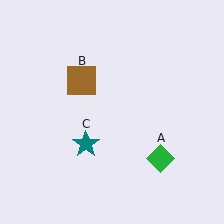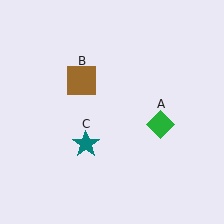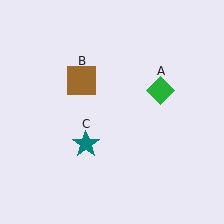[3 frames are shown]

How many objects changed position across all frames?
1 object changed position: green diamond (object A).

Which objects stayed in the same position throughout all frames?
Brown square (object B) and teal star (object C) remained stationary.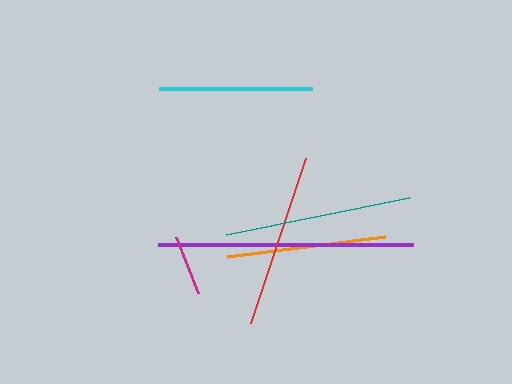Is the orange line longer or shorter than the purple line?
The purple line is longer than the orange line.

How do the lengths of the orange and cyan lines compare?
The orange and cyan lines are approximately the same length.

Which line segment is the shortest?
The magenta line is the shortest at approximately 60 pixels.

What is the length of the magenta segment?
The magenta segment is approximately 60 pixels long.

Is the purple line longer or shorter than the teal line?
The purple line is longer than the teal line.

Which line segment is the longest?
The purple line is the longest at approximately 255 pixels.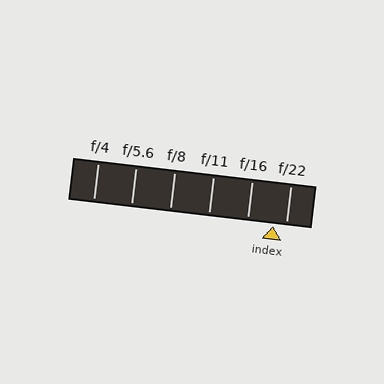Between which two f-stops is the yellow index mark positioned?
The index mark is between f/16 and f/22.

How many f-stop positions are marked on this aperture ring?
There are 6 f-stop positions marked.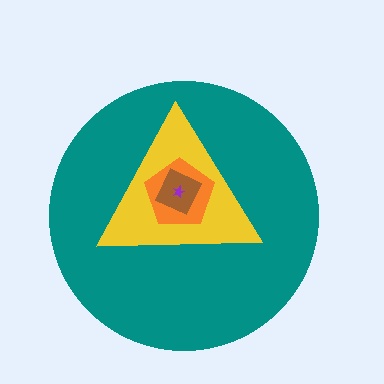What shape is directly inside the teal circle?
The yellow triangle.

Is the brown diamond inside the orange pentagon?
Yes.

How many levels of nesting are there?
5.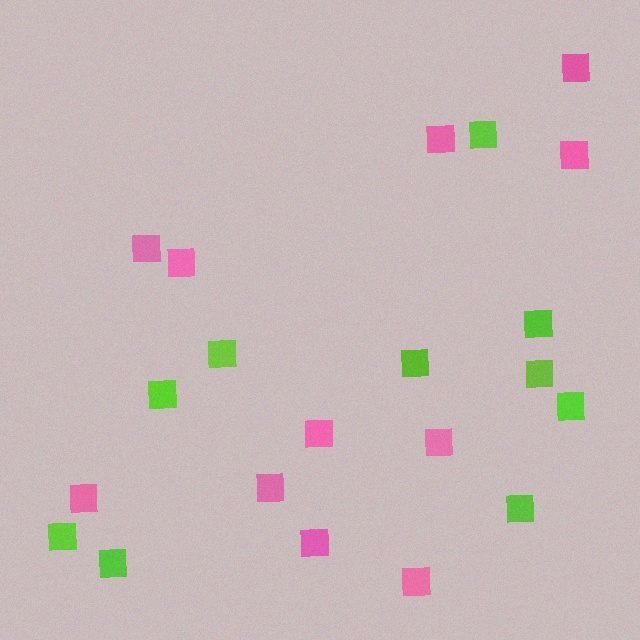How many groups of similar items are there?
There are 2 groups: one group of pink squares (11) and one group of lime squares (10).